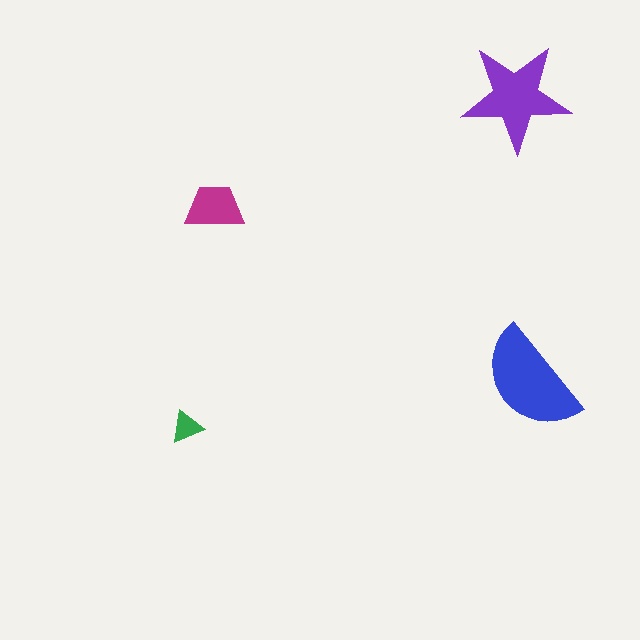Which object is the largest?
The blue semicircle.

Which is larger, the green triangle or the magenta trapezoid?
The magenta trapezoid.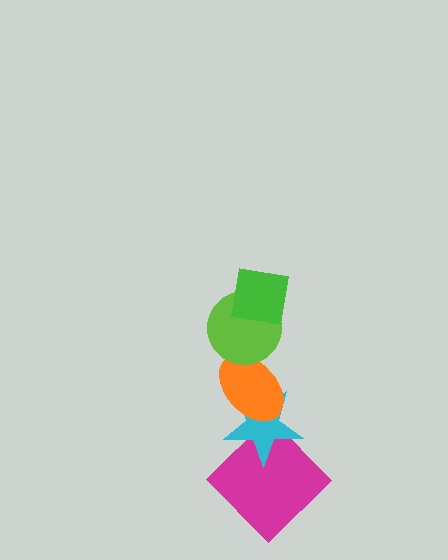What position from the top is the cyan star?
The cyan star is 4th from the top.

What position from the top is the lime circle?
The lime circle is 2nd from the top.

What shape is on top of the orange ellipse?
The lime circle is on top of the orange ellipse.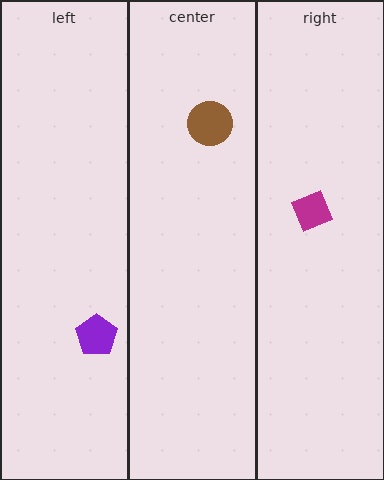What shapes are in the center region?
The brown circle.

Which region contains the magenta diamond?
The right region.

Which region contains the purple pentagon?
The left region.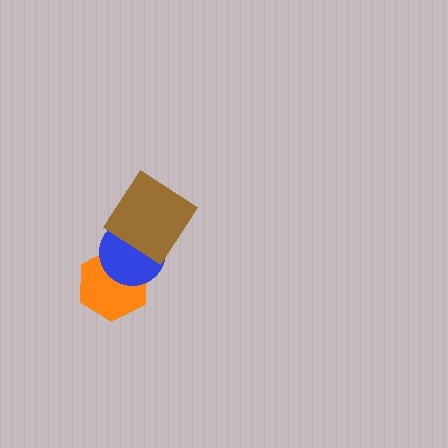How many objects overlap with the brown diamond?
1 object overlaps with the brown diamond.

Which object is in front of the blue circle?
The brown diamond is in front of the blue circle.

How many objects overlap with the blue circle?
2 objects overlap with the blue circle.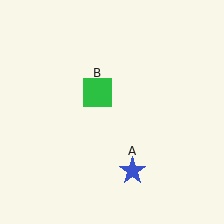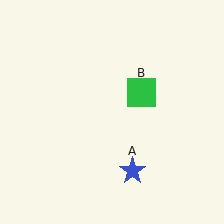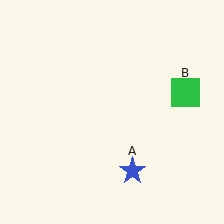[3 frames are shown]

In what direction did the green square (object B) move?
The green square (object B) moved right.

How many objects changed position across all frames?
1 object changed position: green square (object B).